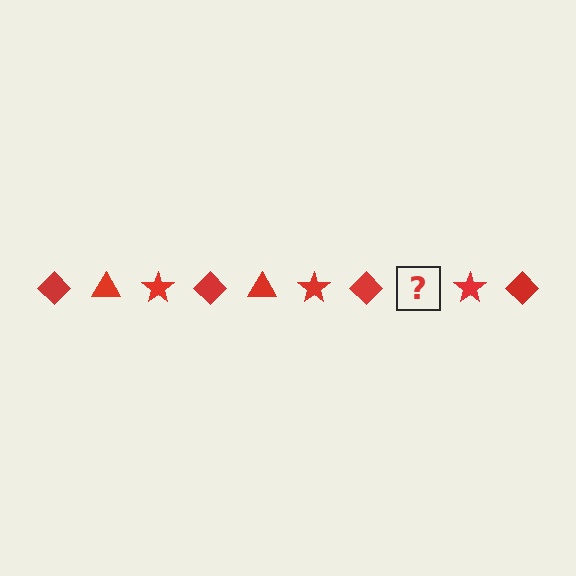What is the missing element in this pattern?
The missing element is a red triangle.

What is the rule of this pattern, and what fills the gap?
The rule is that the pattern cycles through diamond, triangle, star shapes in red. The gap should be filled with a red triangle.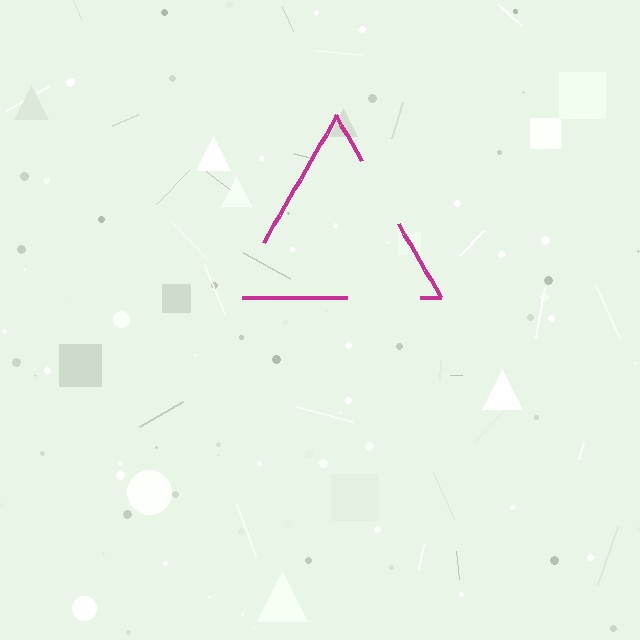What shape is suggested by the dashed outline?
The dashed outline suggests a triangle.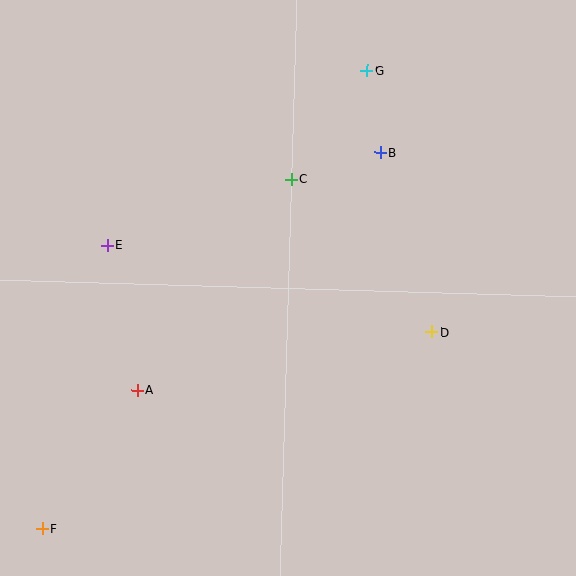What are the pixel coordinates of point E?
Point E is at (107, 245).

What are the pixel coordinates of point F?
Point F is at (42, 529).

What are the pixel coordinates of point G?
Point G is at (367, 70).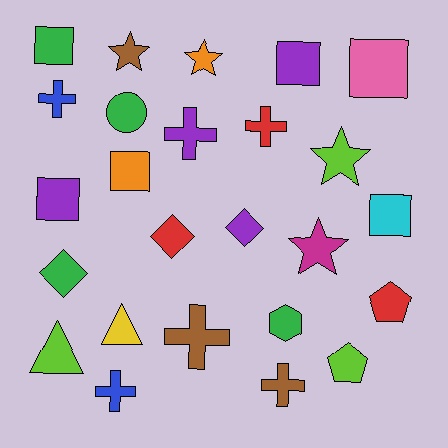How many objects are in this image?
There are 25 objects.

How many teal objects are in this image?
There are no teal objects.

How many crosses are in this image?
There are 6 crosses.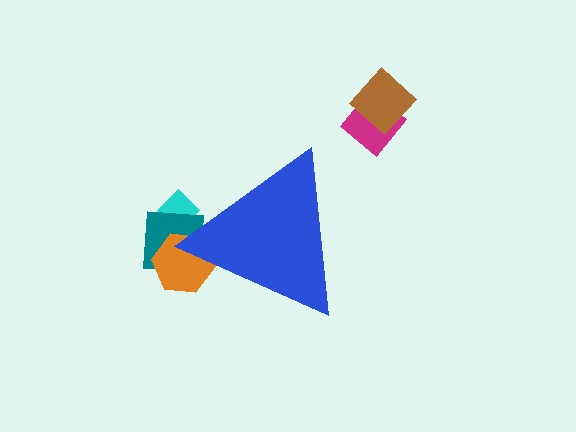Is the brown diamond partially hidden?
No, the brown diamond is fully visible.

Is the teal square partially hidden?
Yes, the teal square is partially hidden behind the blue triangle.